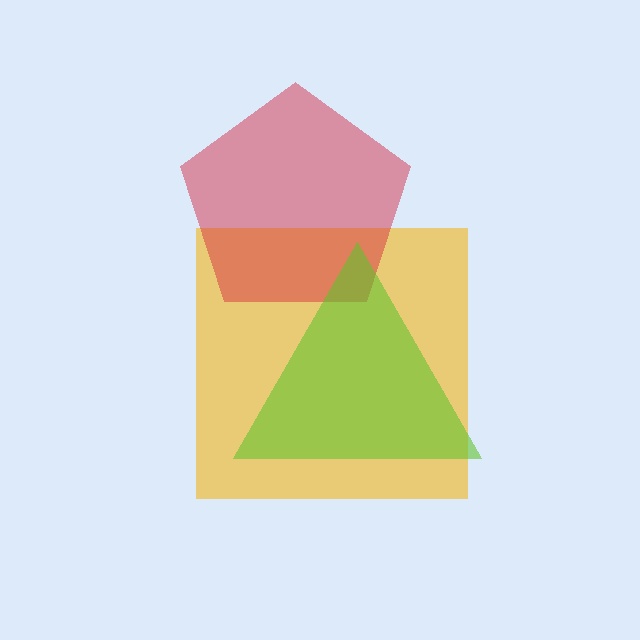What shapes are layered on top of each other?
The layered shapes are: a yellow square, a red pentagon, a lime triangle.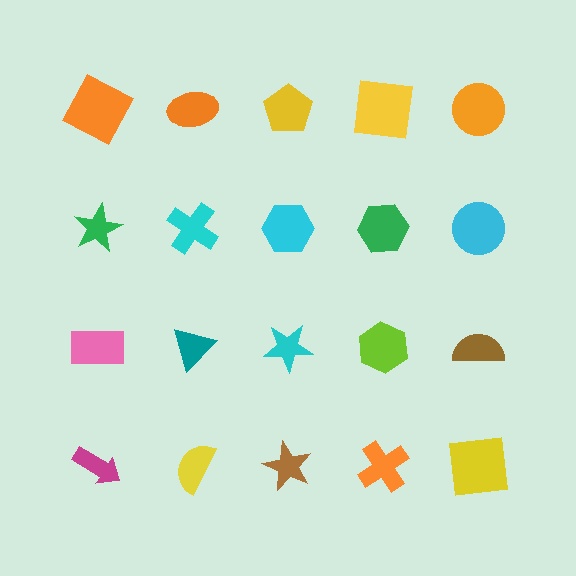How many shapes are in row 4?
5 shapes.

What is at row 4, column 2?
A yellow semicircle.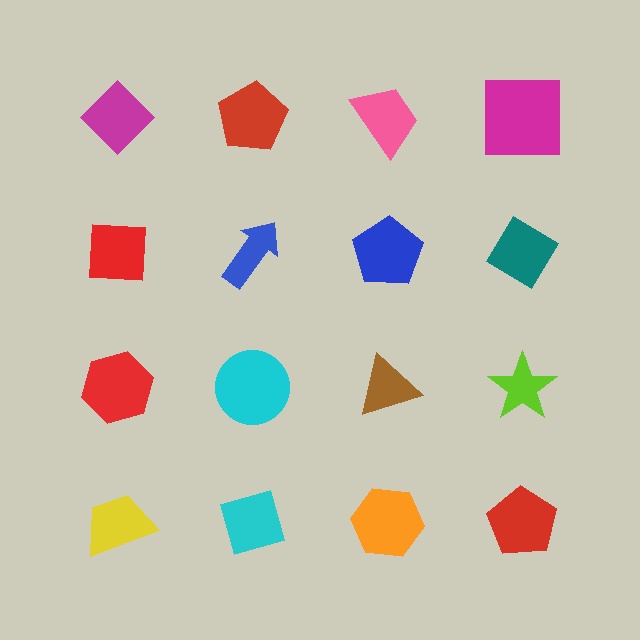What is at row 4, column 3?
An orange hexagon.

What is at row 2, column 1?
A red square.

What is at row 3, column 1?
A red hexagon.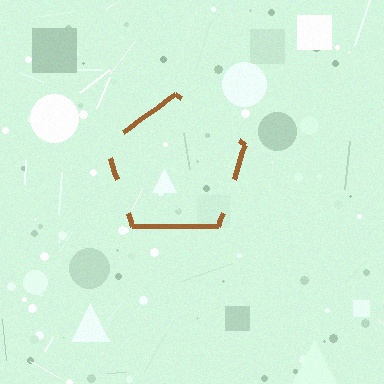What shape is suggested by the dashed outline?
The dashed outline suggests a pentagon.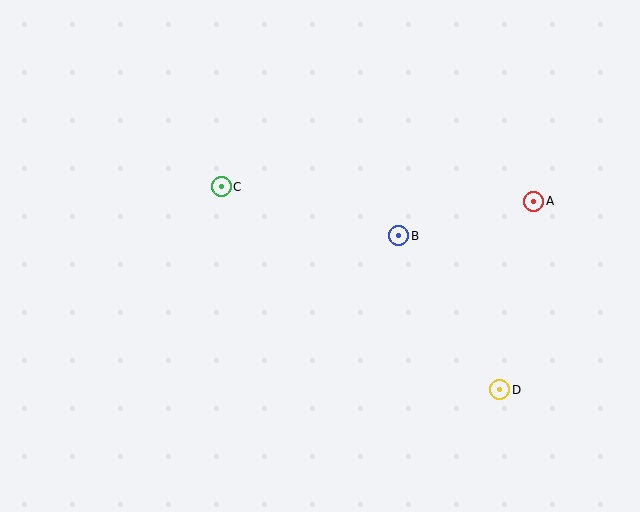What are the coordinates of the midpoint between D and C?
The midpoint between D and C is at (360, 288).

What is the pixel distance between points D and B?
The distance between D and B is 184 pixels.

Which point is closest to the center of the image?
Point B at (399, 236) is closest to the center.